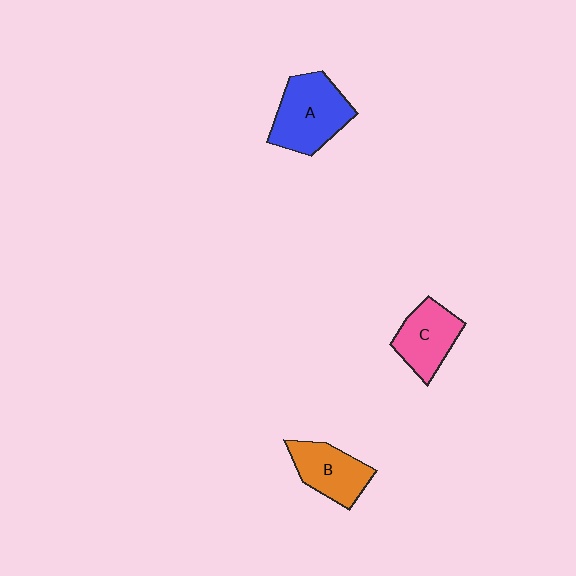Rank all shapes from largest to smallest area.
From largest to smallest: A (blue), B (orange), C (pink).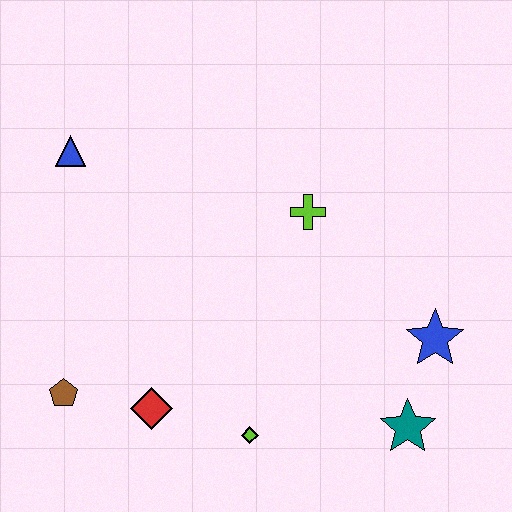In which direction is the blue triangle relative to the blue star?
The blue triangle is to the left of the blue star.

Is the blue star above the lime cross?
No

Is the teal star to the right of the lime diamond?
Yes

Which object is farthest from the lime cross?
The brown pentagon is farthest from the lime cross.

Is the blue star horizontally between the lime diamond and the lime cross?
No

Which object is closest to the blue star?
The teal star is closest to the blue star.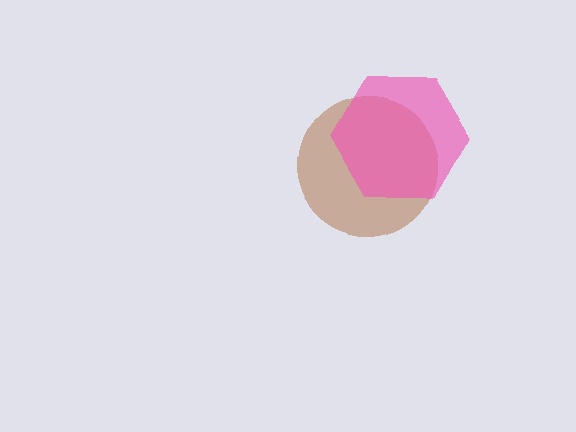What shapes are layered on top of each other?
The layered shapes are: a brown circle, a pink hexagon.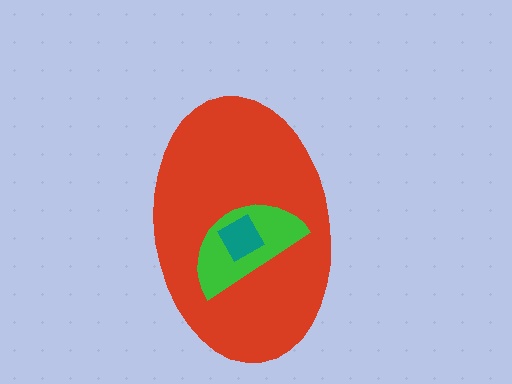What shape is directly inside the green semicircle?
The teal square.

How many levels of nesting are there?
3.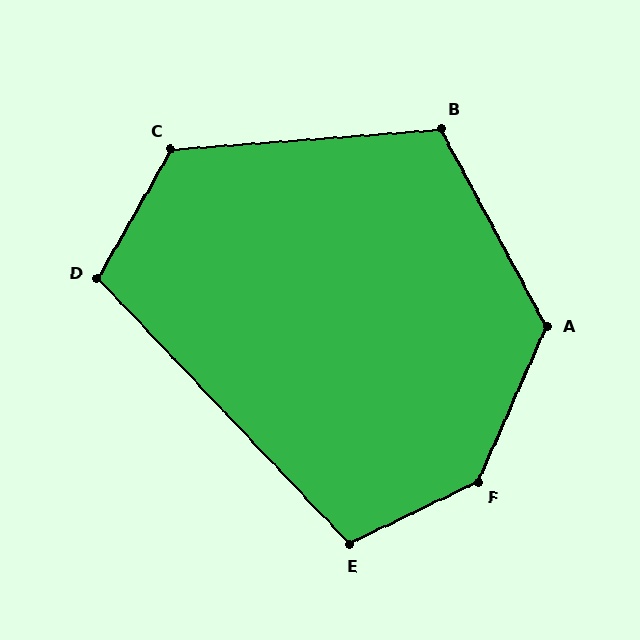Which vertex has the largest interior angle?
F, at approximately 140 degrees.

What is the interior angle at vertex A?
Approximately 128 degrees (obtuse).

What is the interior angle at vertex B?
Approximately 114 degrees (obtuse).